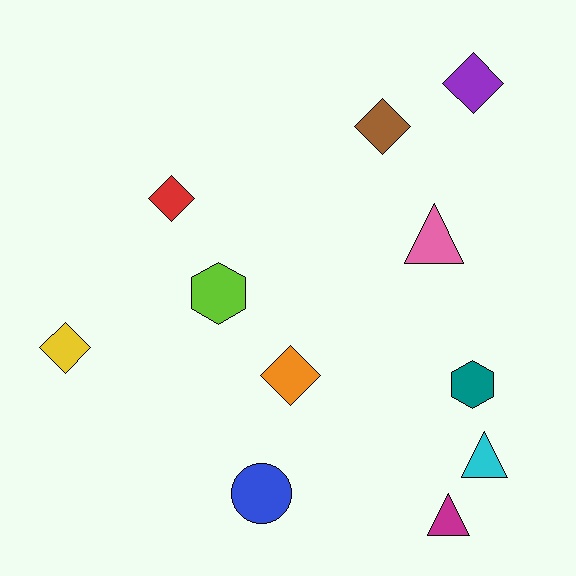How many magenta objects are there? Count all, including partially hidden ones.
There is 1 magenta object.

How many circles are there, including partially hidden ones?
There is 1 circle.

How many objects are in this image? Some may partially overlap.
There are 11 objects.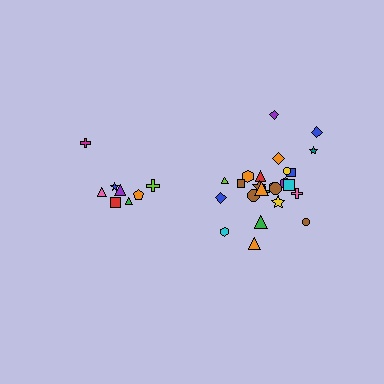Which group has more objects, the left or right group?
The right group.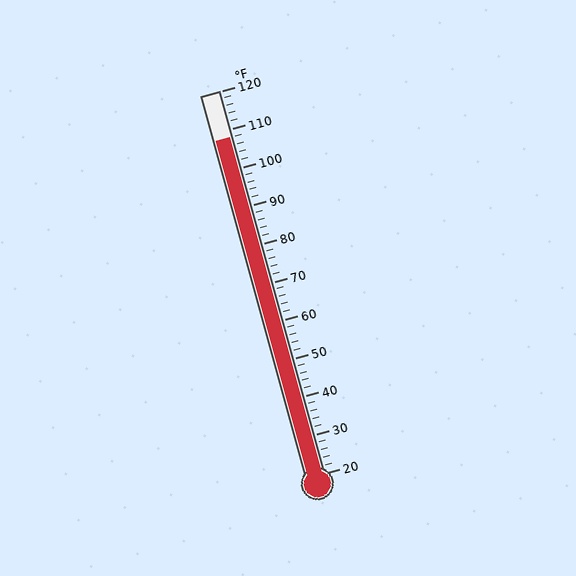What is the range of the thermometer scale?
The thermometer scale ranges from 20°F to 120°F.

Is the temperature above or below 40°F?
The temperature is above 40°F.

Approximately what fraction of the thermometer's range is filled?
The thermometer is filled to approximately 90% of its range.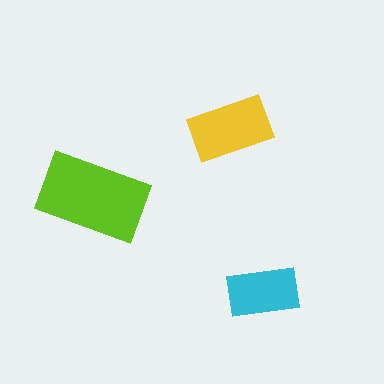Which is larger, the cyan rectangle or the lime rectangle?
The lime one.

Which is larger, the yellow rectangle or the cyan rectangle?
The yellow one.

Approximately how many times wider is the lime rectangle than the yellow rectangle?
About 1.5 times wider.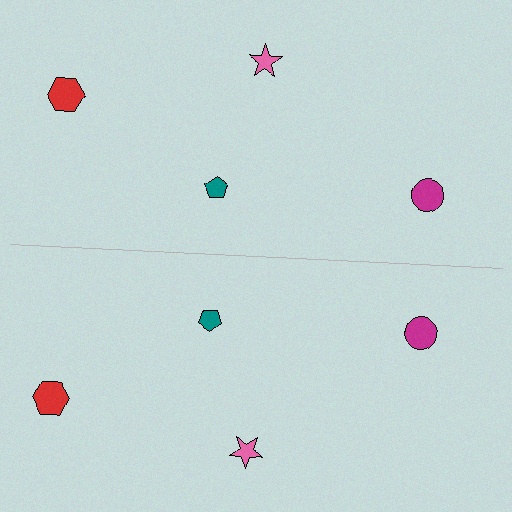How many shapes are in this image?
There are 8 shapes in this image.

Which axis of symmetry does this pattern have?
The pattern has a horizontal axis of symmetry running through the center of the image.